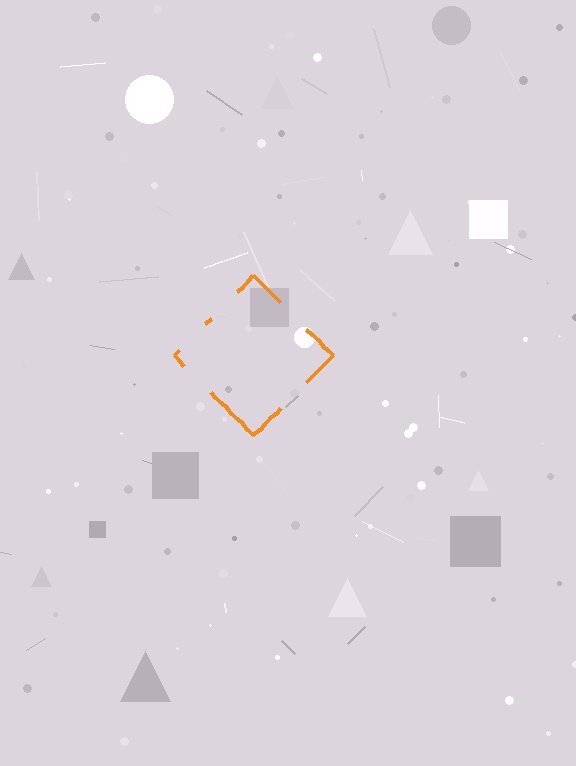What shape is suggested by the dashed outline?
The dashed outline suggests a diamond.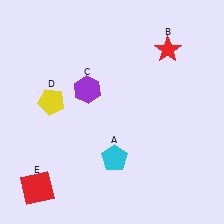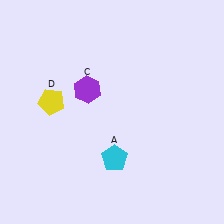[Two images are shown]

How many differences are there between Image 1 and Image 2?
There are 2 differences between the two images.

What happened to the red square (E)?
The red square (E) was removed in Image 2. It was in the bottom-left area of Image 1.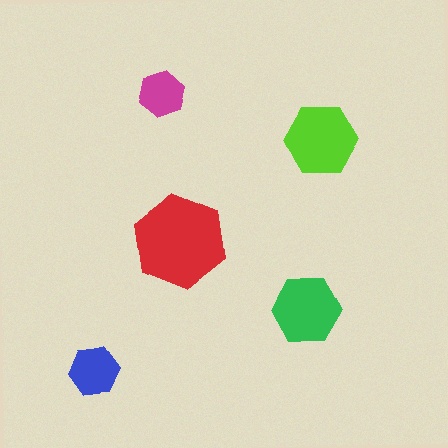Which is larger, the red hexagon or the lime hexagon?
The red one.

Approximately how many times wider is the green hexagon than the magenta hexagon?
About 1.5 times wider.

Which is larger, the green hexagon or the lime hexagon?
The lime one.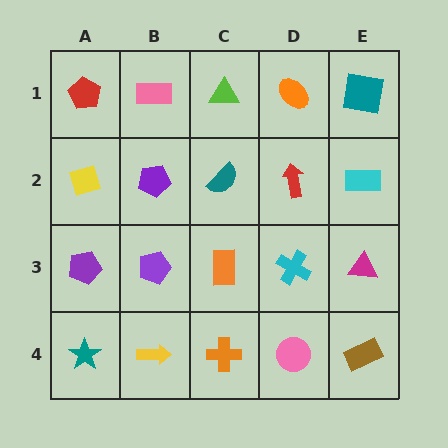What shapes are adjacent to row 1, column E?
A cyan rectangle (row 2, column E), an orange ellipse (row 1, column D).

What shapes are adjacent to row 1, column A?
A yellow diamond (row 2, column A), a pink rectangle (row 1, column B).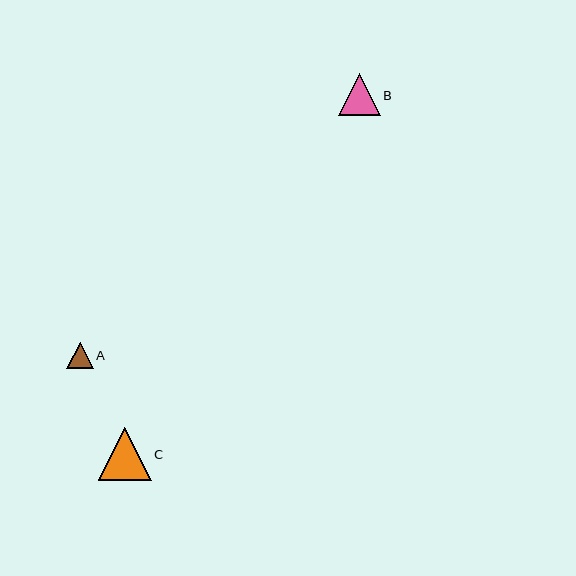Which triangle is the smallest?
Triangle A is the smallest with a size of approximately 26 pixels.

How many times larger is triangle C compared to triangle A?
Triangle C is approximately 2.0 times the size of triangle A.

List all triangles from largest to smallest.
From largest to smallest: C, B, A.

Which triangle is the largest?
Triangle C is the largest with a size of approximately 53 pixels.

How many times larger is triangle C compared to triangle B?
Triangle C is approximately 1.3 times the size of triangle B.